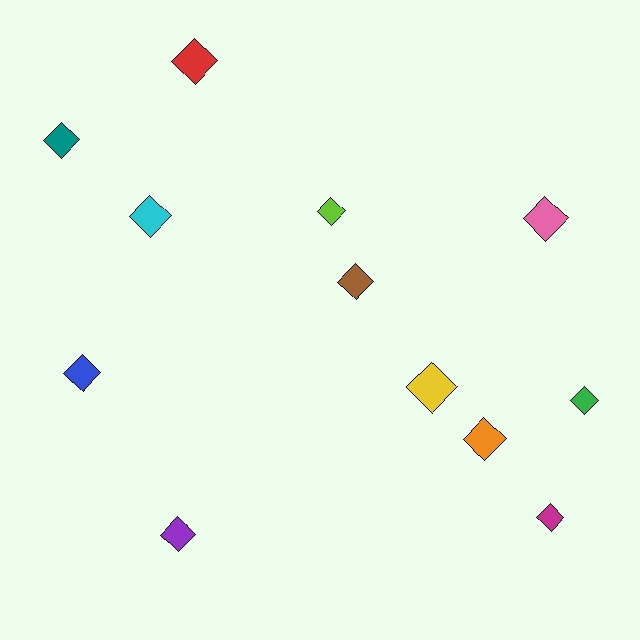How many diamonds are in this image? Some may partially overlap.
There are 12 diamonds.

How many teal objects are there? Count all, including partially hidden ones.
There is 1 teal object.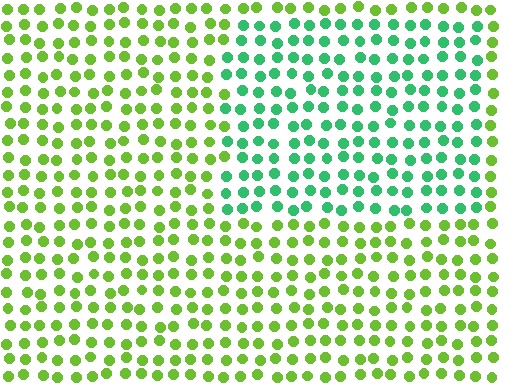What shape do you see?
I see a rectangle.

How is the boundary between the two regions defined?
The boundary is defined purely by a slight shift in hue (about 51 degrees). Spacing, size, and orientation are identical on both sides.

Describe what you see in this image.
The image is filled with small lime elements in a uniform arrangement. A rectangle-shaped region is visible where the elements are tinted to a slightly different hue, forming a subtle color boundary.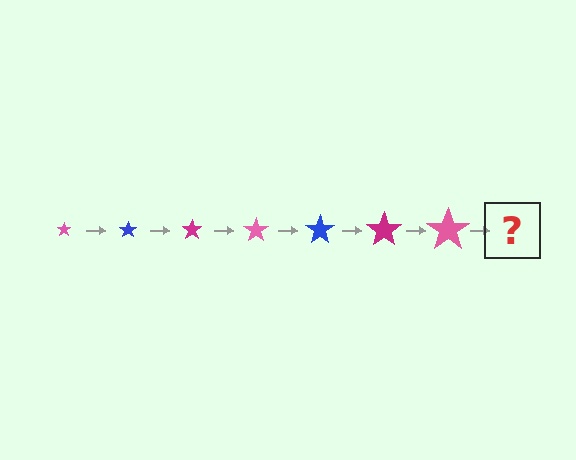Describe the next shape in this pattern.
It should be a blue star, larger than the previous one.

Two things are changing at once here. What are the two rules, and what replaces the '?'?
The two rules are that the star grows larger each step and the color cycles through pink, blue, and magenta. The '?' should be a blue star, larger than the previous one.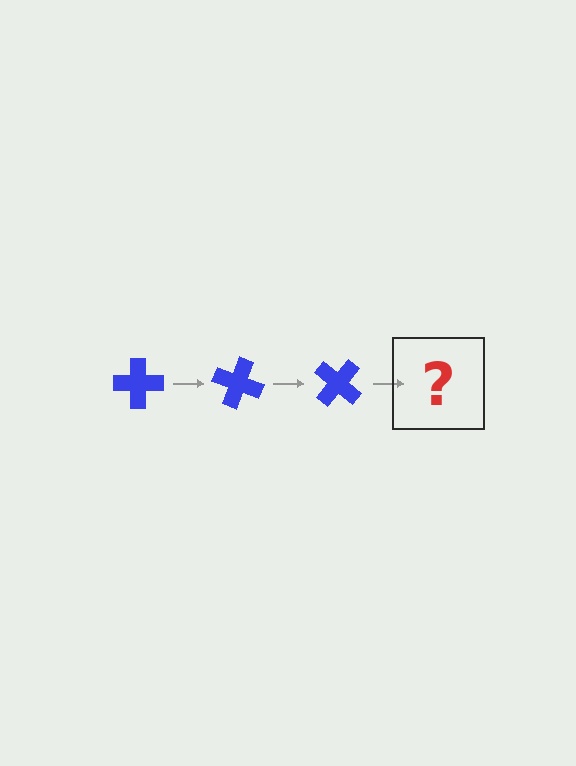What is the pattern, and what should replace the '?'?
The pattern is that the cross rotates 20 degrees each step. The '?' should be a blue cross rotated 60 degrees.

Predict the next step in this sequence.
The next step is a blue cross rotated 60 degrees.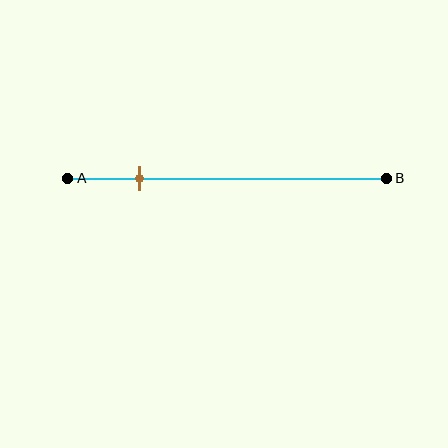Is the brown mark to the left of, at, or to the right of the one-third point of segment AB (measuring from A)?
The brown mark is to the left of the one-third point of segment AB.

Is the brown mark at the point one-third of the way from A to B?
No, the mark is at about 25% from A, not at the 33% one-third point.